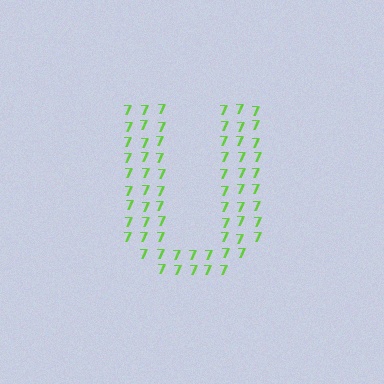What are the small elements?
The small elements are digit 7's.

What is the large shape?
The large shape is the letter U.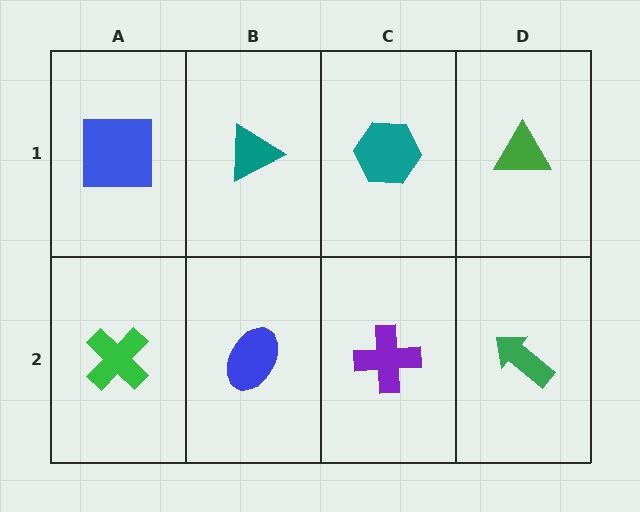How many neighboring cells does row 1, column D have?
2.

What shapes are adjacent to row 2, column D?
A green triangle (row 1, column D), a purple cross (row 2, column C).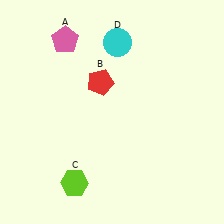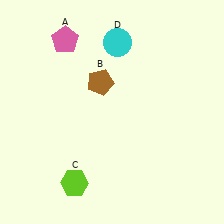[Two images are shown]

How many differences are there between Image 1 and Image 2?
There is 1 difference between the two images.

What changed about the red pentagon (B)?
In Image 1, B is red. In Image 2, it changed to brown.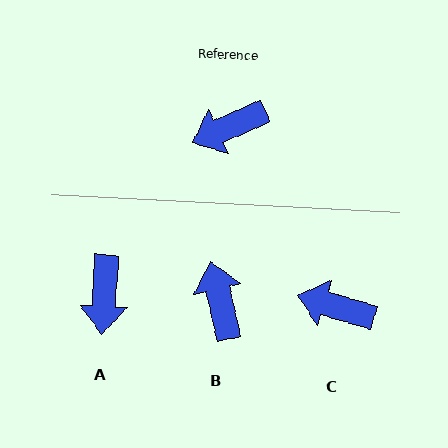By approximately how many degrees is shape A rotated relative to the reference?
Approximately 63 degrees counter-clockwise.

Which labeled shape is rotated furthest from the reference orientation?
B, about 100 degrees away.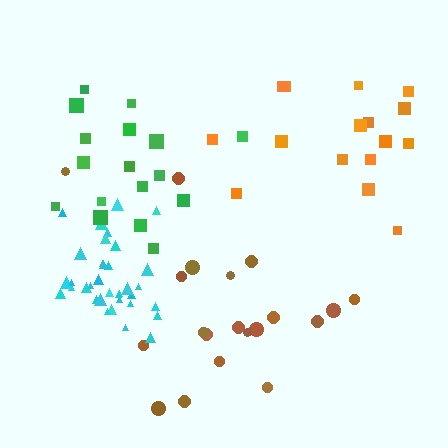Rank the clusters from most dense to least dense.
cyan, green, orange, brown.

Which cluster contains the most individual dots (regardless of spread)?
Cyan (35).